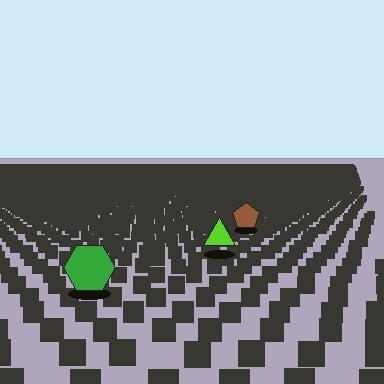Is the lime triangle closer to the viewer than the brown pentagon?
Yes. The lime triangle is closer — you can tell from the texture gradient: the ground texture is coarser near it.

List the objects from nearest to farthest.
From nearest to farthest: the green hexagon, the lime triangle, the brown pentagon.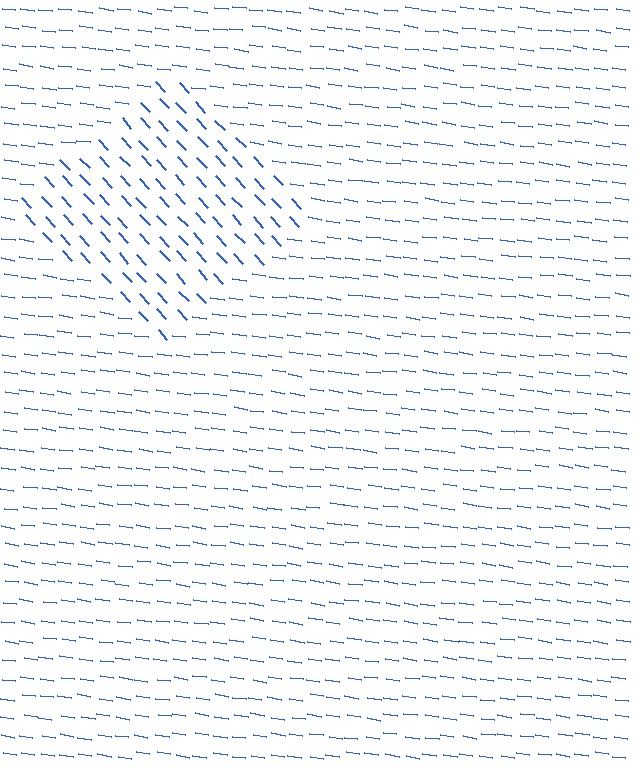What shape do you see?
I see a diamond.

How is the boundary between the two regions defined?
The boundary is defined purely by a change in line orientation (approximately 39 degrees difference). All lines are the same color and thickness.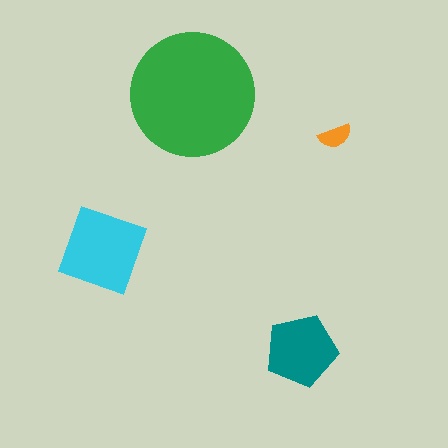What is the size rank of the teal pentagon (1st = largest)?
3rd.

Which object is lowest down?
The teal pentagon is bottommost.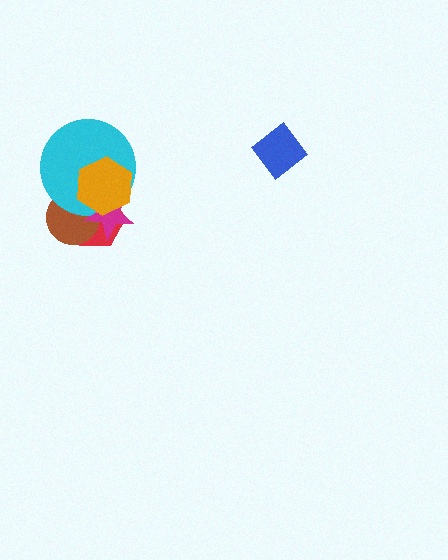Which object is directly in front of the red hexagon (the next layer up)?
The brown circle is directly in front of the red hexagon.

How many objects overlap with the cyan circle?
5 objects overlap with the cyan circle.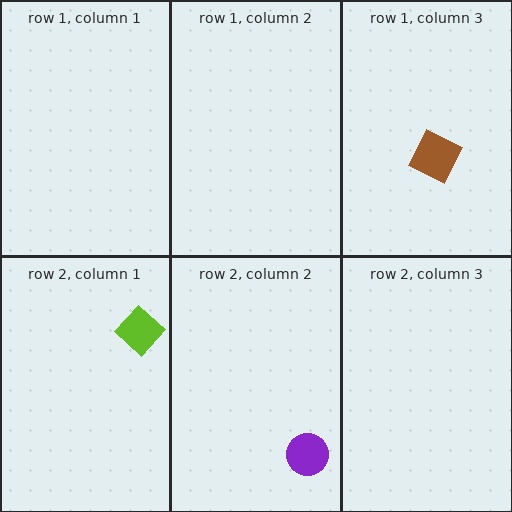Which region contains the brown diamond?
The row 1, column 3 region.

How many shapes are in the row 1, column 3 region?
1.